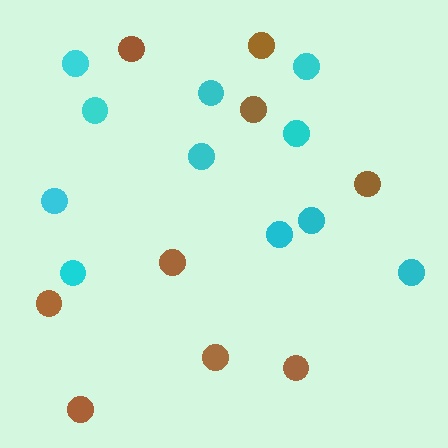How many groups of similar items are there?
There are 2 groups: one group of cyan circles (11) and one group of brown circles (9).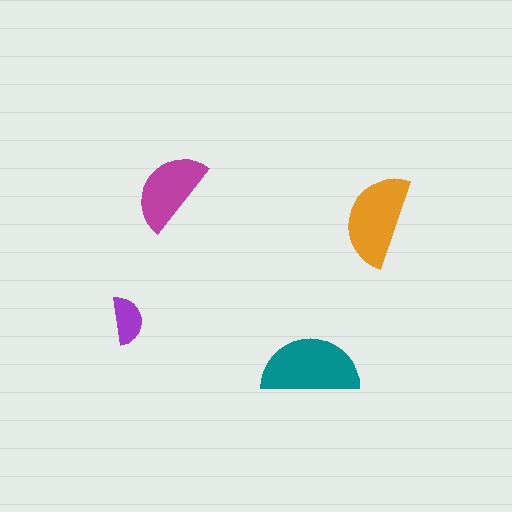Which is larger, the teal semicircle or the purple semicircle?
The teal one.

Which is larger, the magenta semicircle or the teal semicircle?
The teal one.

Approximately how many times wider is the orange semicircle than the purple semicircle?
About 2 times wider.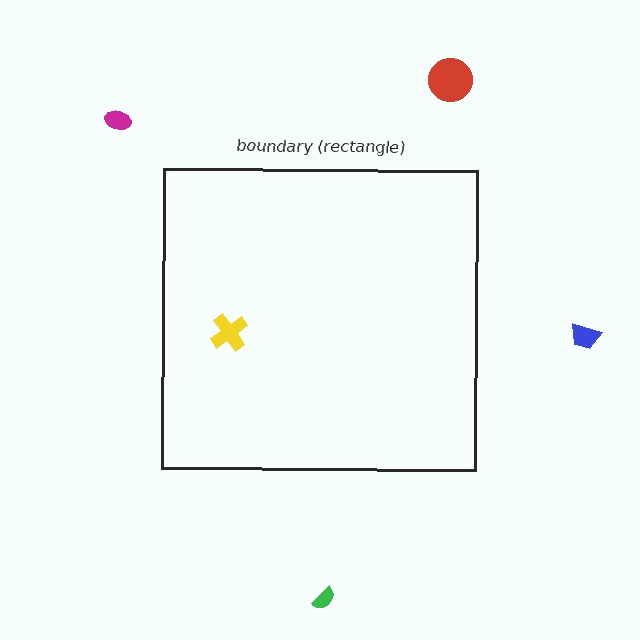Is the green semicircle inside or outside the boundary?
Outside.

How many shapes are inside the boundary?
1 inside, 4 outside.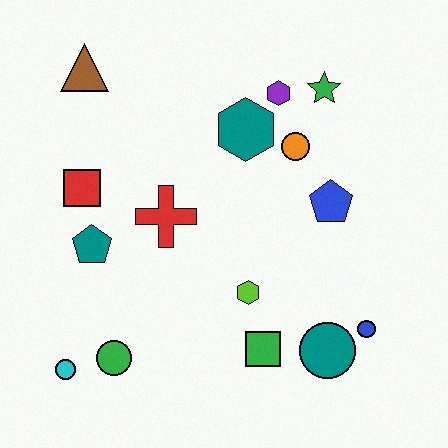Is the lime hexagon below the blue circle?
No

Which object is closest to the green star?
The purple hexagon is closest to the green star.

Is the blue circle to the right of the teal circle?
Yes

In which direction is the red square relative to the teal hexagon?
The red square is to the left of the teal hexagon.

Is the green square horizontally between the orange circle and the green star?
No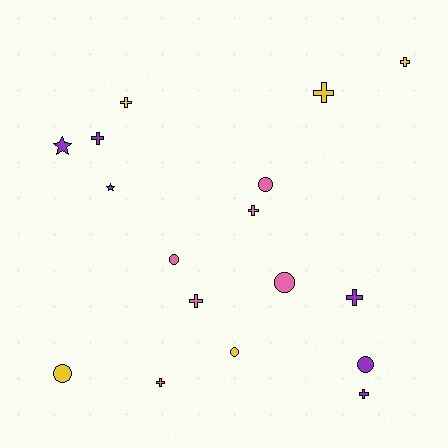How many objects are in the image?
There are 17 objects.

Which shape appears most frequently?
Cross, with 9 objects.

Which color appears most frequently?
Purple, with 6 objects.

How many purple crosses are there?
There are 3 purple crosses.